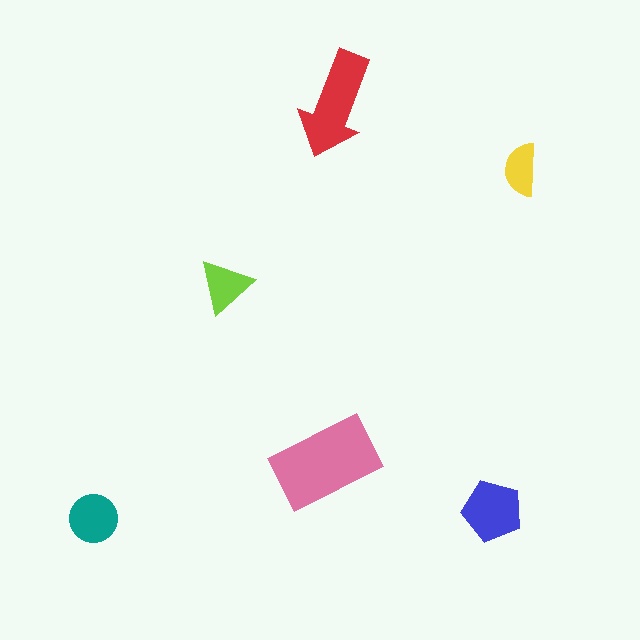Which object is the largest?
The pink rectangle.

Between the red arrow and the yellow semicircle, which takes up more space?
The red arrow.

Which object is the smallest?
The yellow semicircle.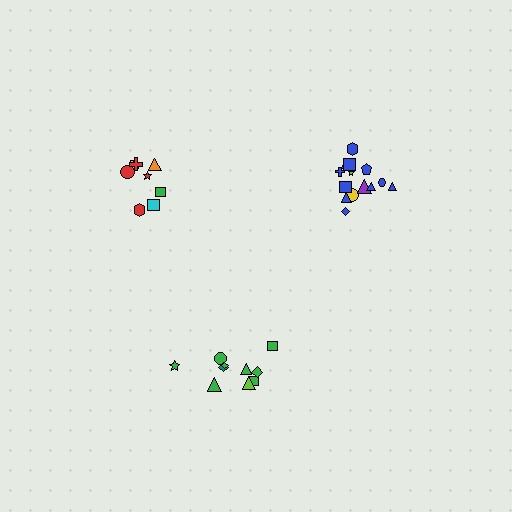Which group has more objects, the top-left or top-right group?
The top-right group.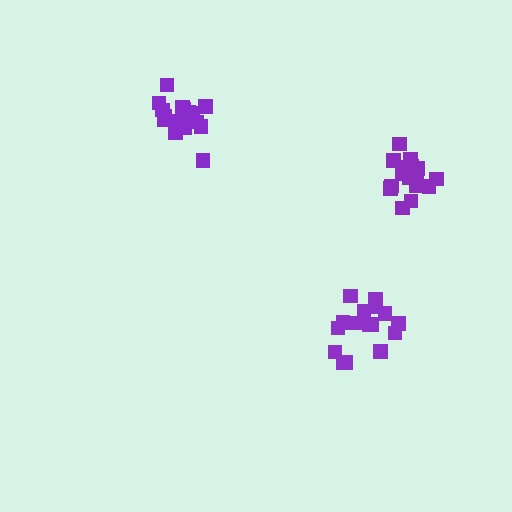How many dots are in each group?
Group 1: 16 dots, Group 2: 17 dots, Group 3: 17 dots (50 total).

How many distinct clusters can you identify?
There are 3 distinct clusters.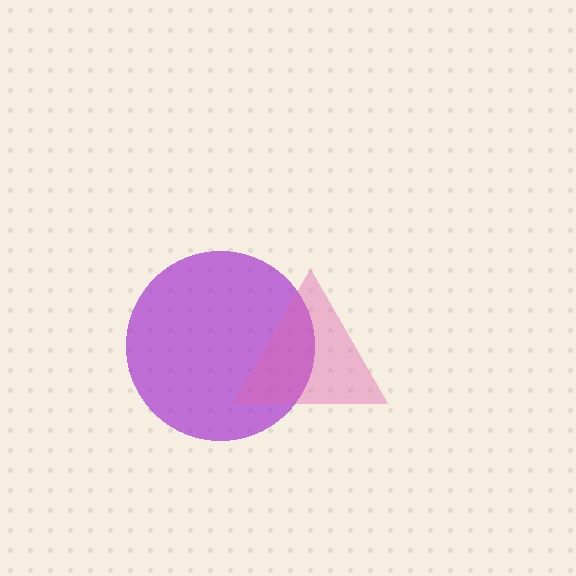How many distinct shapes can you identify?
There are 2 distinct shapes: a purple circle, a pink triangle.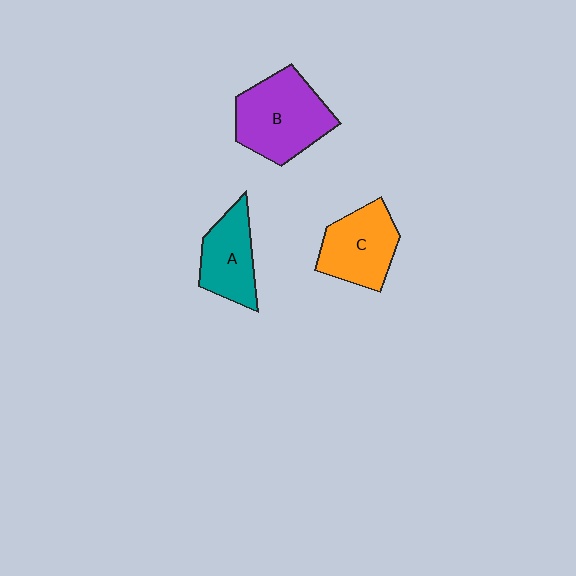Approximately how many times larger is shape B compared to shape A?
Approximately 1.5 times.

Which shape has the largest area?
Shape B (purple).